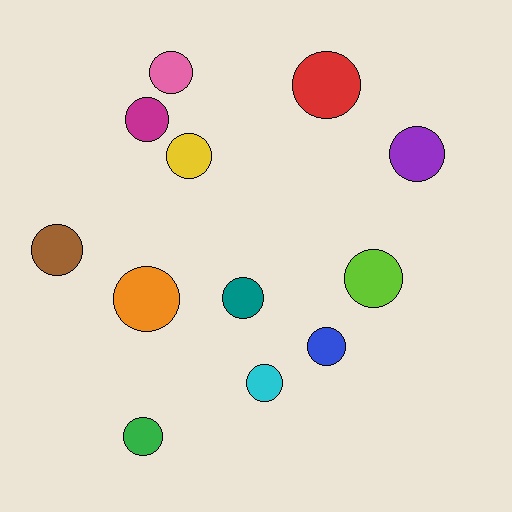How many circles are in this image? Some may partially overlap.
There are 12 circles.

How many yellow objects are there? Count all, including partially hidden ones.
There is 1 yellow object.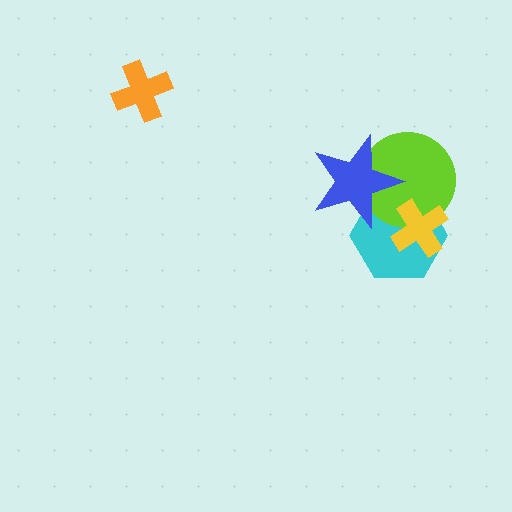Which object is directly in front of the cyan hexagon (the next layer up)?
The lime circle is directly in front of the cyan hexagon.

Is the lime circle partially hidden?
Yes, it is partially covered by another shape.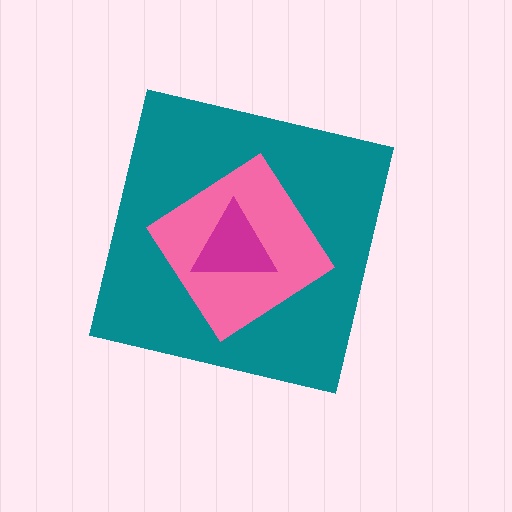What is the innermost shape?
The magenta triangle.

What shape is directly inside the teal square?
The pink diamond.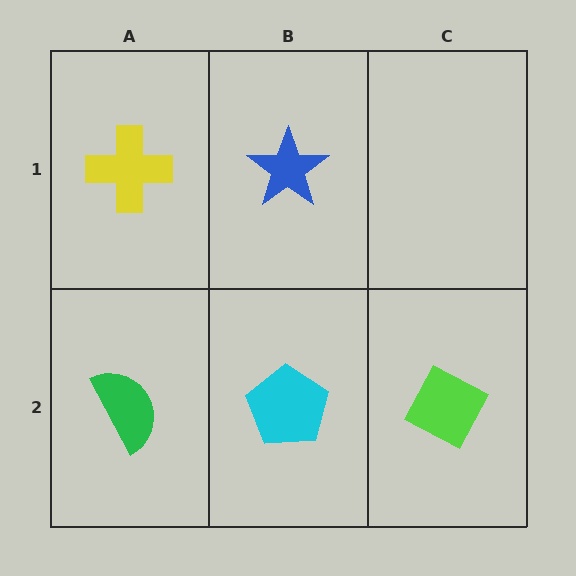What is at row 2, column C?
A lime diamond.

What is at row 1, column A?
A yellow cross.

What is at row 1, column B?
A blue star.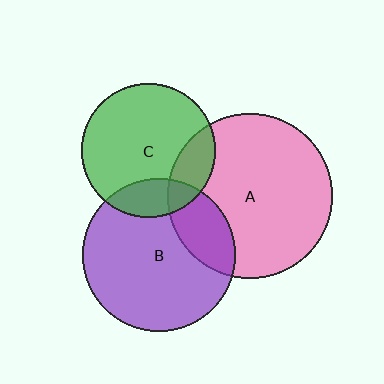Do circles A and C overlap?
Yes.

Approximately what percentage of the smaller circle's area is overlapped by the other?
Approximately 20%.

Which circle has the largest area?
Circle A (pink).